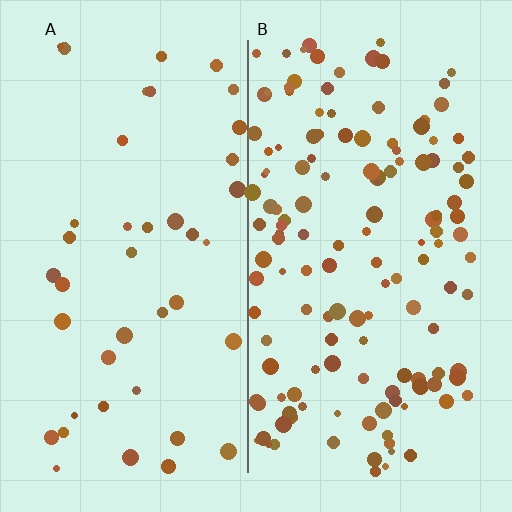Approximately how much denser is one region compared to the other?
Approximately 3.3× — region B over region A.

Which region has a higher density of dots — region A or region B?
B (the right).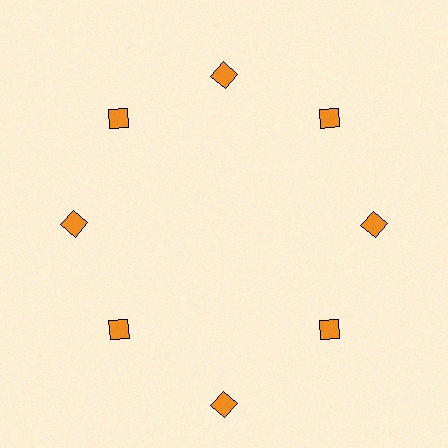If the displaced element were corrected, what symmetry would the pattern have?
It would have 8-fold rotational symmetry — the pattern would map onto itself every 45 degrees.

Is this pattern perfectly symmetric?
No. The 8 orange diamonds are arranged in a ring, but one element near the 6 o'clock position is pushed outward from the center, breaking the 8-fold rotational symmetry.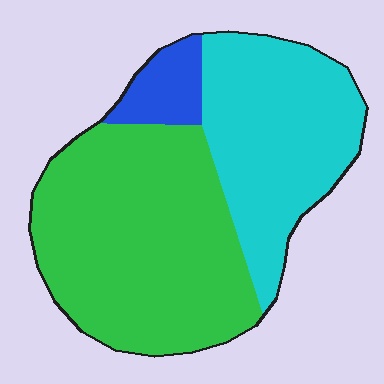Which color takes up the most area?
Green, at roughly 55%.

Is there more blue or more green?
Green.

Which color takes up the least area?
Blue, at roughly 10%.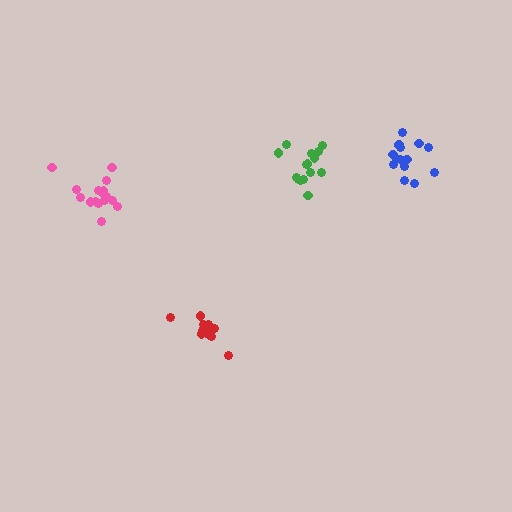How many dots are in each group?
Group 1: 12 dots, Group 2: 15 dots, Group 3: 15 dots, Group 4: 16 dots (58 total).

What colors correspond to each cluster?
The clusters are colored: red, blue, green, pink.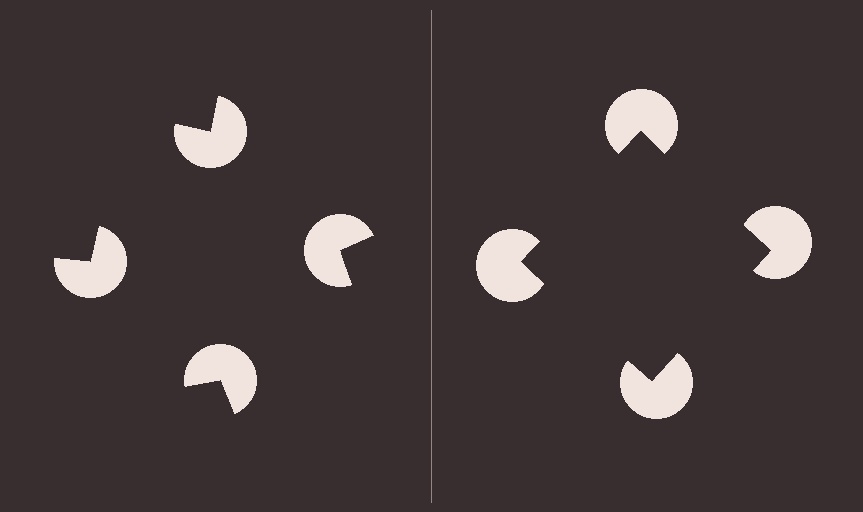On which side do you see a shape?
An illusory square appears on the right side. On the left side the wedge cuts are rotated, so no coherent shape forms.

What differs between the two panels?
The pac-man discs are positioned identically on both sides; only the wedge orientations differ. On the right they align to a square; on the left they are misaligned.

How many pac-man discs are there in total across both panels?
8 — 4 on each side.